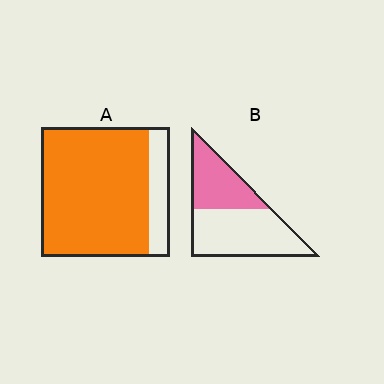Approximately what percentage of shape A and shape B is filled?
A is approximately 85% and B is approximately 40%.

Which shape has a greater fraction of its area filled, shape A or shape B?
Shape A.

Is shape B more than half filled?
No.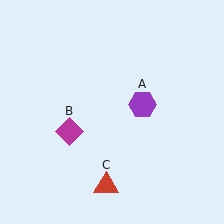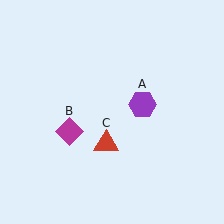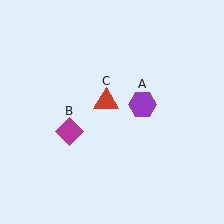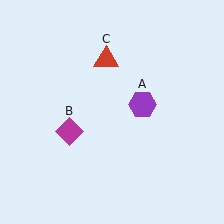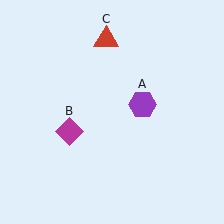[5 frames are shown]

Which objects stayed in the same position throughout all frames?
Purple hexagon (object A) and magenta diamond (object B) remained stationary.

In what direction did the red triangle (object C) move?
The red triangle (object C) moved up.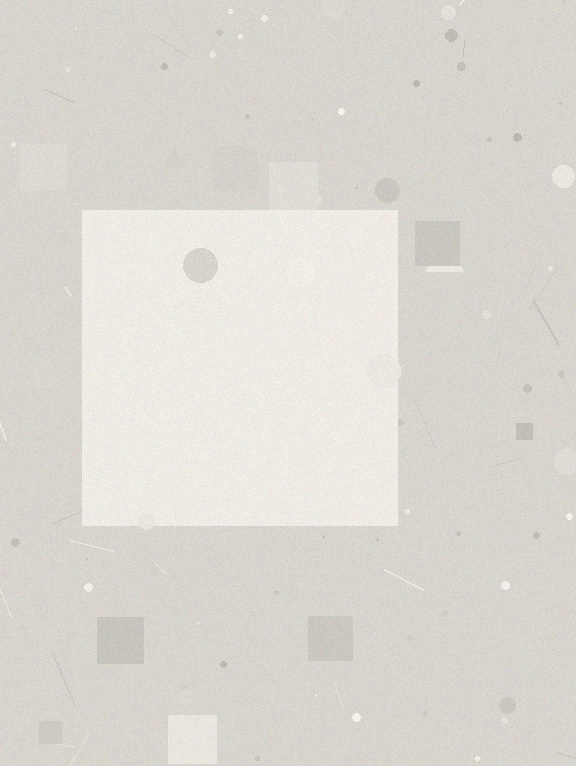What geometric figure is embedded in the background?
A square is embedded in the background.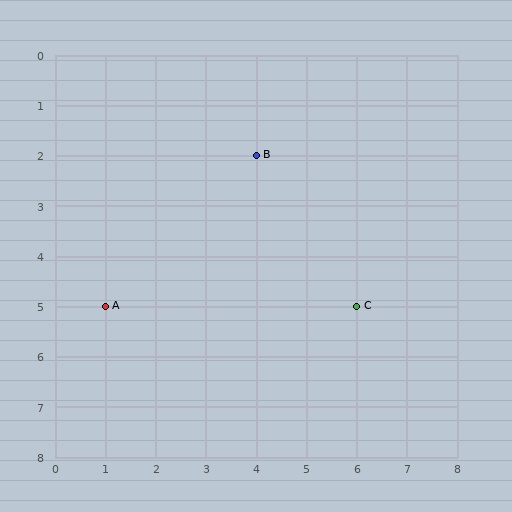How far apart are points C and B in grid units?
Points C and B are 2 columns and 3 rows apart (about 3.6 grid units diagonally).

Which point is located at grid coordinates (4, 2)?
Point B is at (4, 2).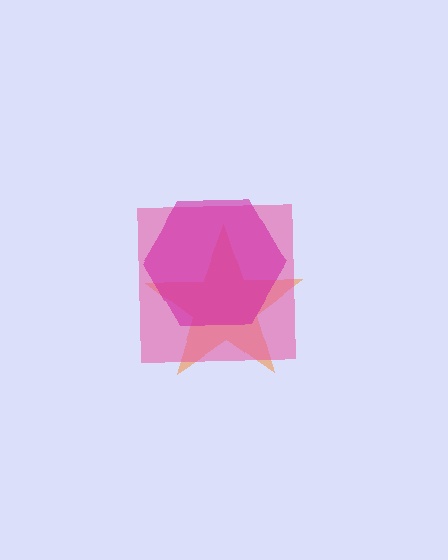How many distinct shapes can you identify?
There are 3 distinct shapes: an orange star, a pink square, a magenta hexagon.